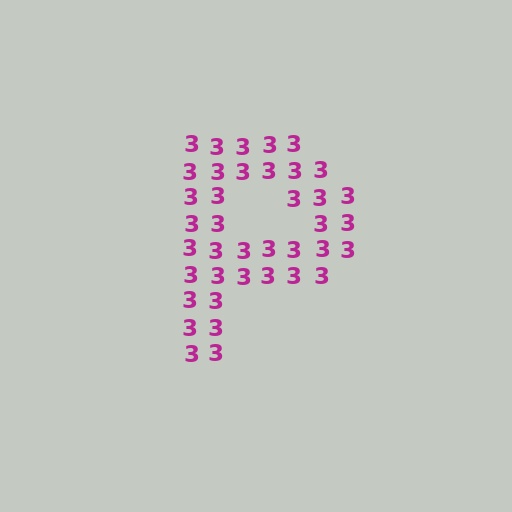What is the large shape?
The large shape is the letter P.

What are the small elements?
The small elements are digit 3's.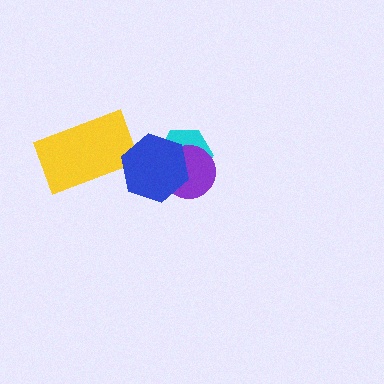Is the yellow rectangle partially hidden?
Yes, it is partially covered by another shape.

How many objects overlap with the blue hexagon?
3 objects overlap with the blue hexagon.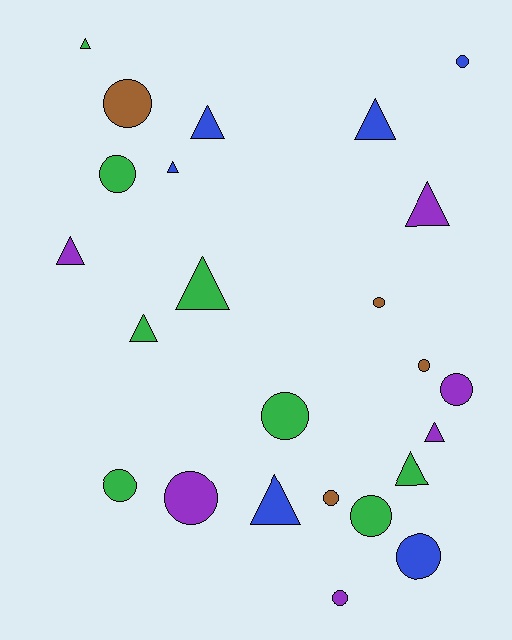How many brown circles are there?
There are 4 brown circles.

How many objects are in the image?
There are 24 objects.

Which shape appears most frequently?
Circle, with 13 objects.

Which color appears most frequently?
Green, with 8 objects.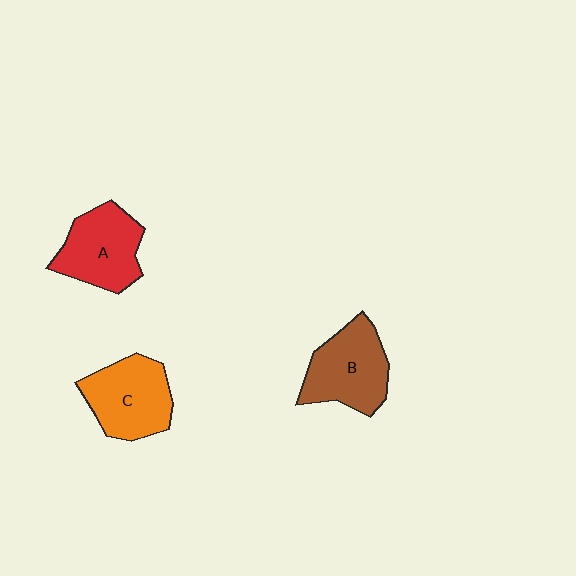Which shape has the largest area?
Shape B (brown).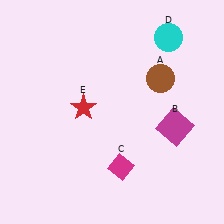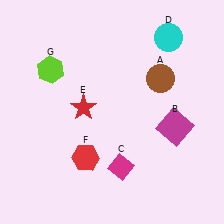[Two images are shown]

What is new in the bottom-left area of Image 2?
A red hexagon (F) was added in the bottom-left area of Image 2.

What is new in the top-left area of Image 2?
A lime hexagon (G) was added in the top-left area of Image 2.